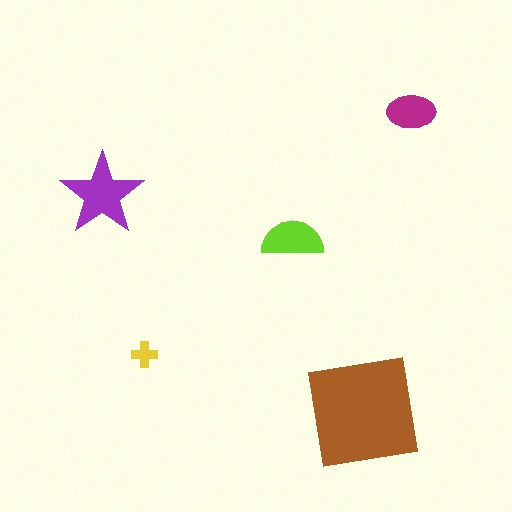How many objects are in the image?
There are 5 objects in the image.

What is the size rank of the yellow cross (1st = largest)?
5th.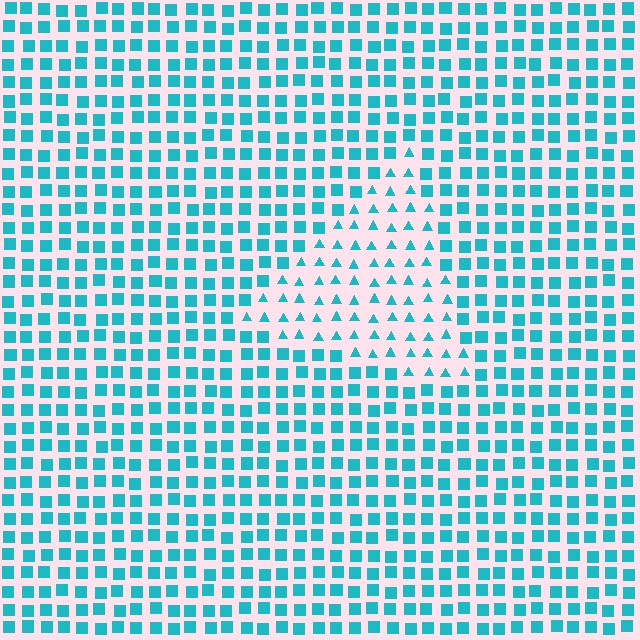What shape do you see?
I see a triangle.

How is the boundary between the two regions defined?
The boundary is defined by a change in element shape: triangles inside vs. squares outside. All elements share the same color and spacing.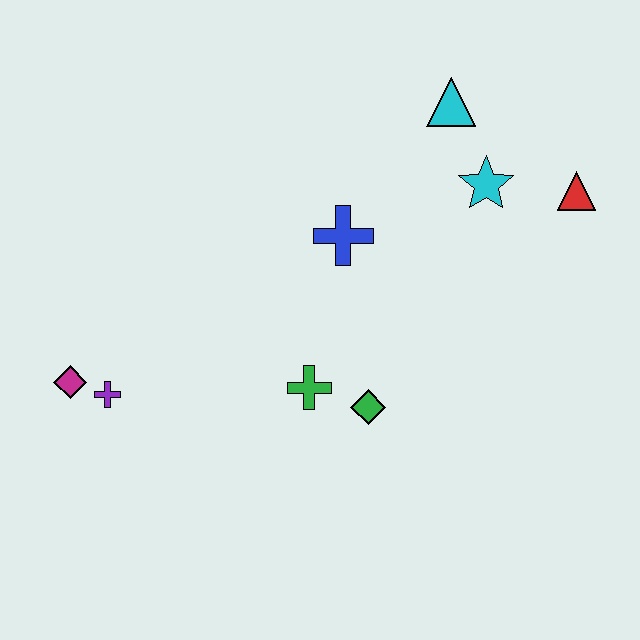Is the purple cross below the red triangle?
Yes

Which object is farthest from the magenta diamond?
The red triangle is farthest from the magenta diamond.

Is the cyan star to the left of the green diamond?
No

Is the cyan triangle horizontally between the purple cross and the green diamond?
No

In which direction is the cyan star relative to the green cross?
The cyan star is above the green cross.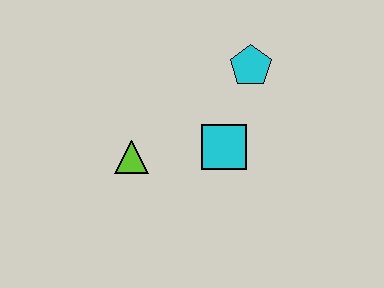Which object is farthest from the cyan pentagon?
The lime triangle is farthest from the cyan pentagon.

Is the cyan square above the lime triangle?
Yes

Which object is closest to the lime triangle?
The cyan square is closest to the lime triangle.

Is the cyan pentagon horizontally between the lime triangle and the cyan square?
No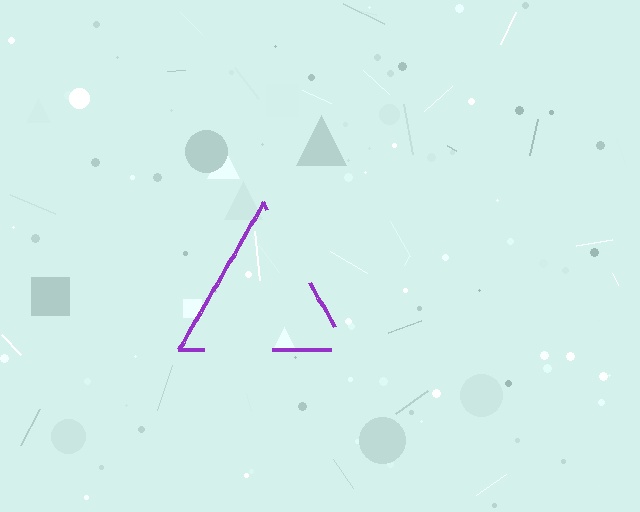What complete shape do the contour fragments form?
The contour fragments form a triangle.